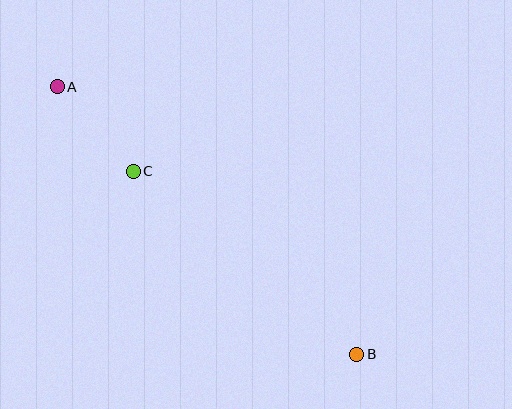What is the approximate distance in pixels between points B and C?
The distance between B and C is approximately 289 pixels.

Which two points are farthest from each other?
Points A and B are farthest from each other.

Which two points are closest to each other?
Points A and C are closest to each other.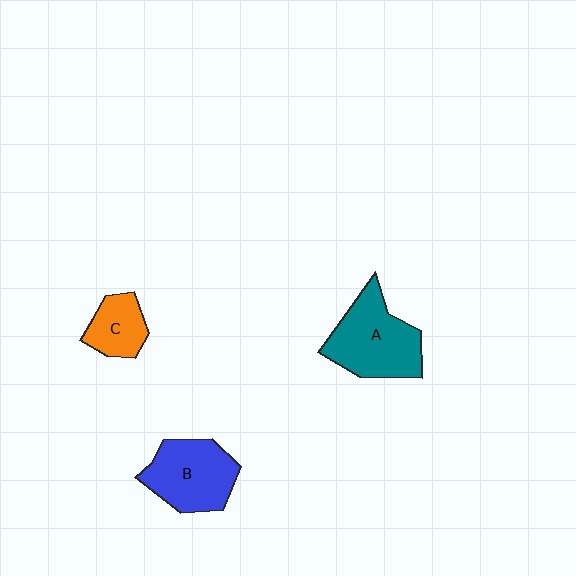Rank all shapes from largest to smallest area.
From largest to smallest: A (teal), B (blue), C (orange).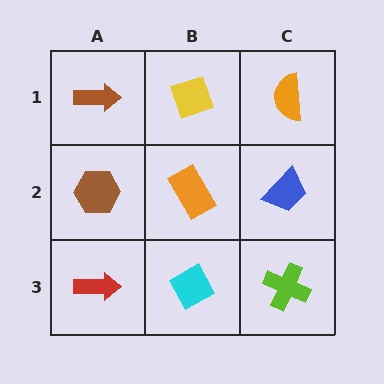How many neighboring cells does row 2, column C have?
3.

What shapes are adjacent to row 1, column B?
An orange rectangle (row 2, column B), a brown arrow (row 1, column A), an orange semicircle (row 1, column C).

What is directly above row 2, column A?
A brown arrow.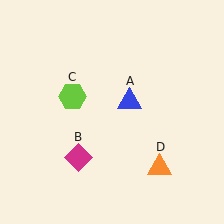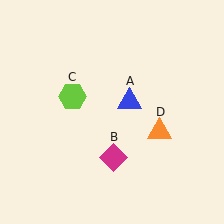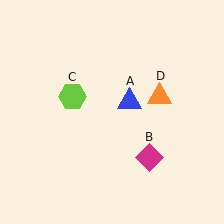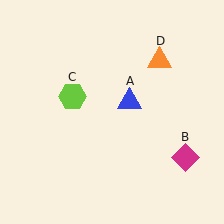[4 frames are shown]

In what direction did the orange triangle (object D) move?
The orange triangle (object D) moved up.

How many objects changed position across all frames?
2 objects changed position: magenta diamond (object B), orange triangle (object D).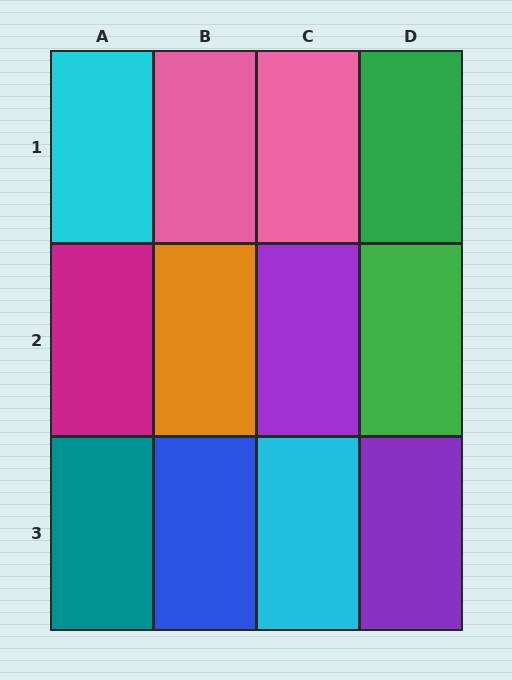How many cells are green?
2 cells are green.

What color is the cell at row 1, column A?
Cyan.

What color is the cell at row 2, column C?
Purple.